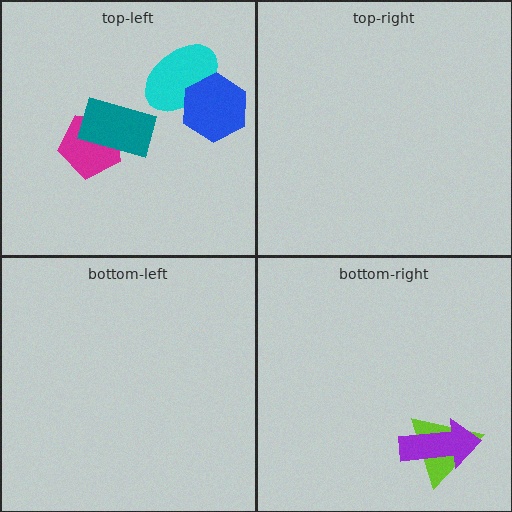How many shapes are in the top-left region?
4.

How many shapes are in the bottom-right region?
2.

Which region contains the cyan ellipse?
The top-left region.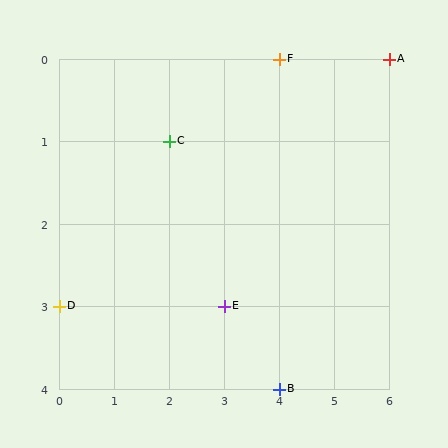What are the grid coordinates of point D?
Point D is at grid coordinates (0, 3).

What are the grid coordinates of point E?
Point E is at grid coordinates (3, 3).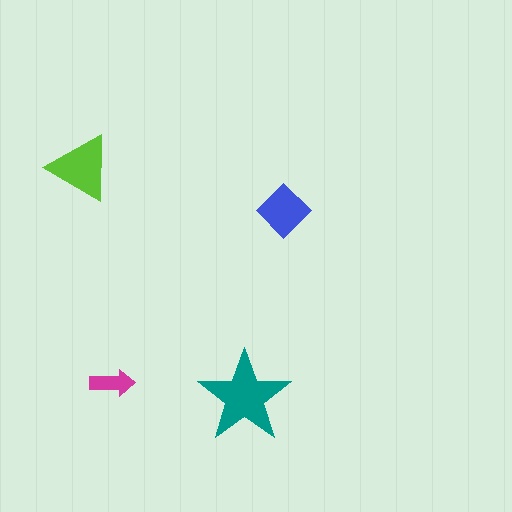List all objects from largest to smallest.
The teal star, the lime triangle, the blue diamond, the magenta arrow.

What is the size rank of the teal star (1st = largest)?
1st.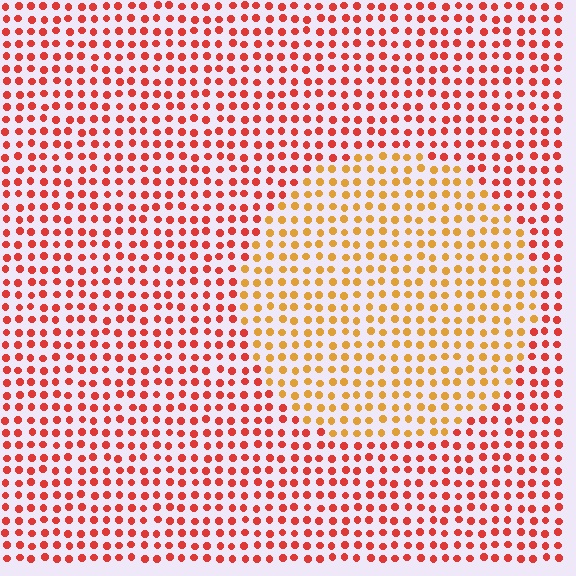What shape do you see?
I see a circle.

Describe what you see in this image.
The image is filled with small red elements in a uniform arrangement. A circle-shaped region is visible where the elements are tinted to a slightly different hue, forming a subtle color boundary.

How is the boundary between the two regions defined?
The boundary is defined purely by a slight shift in hue (about 37 degrees). Spacing, size, and orientation are identical on both sides.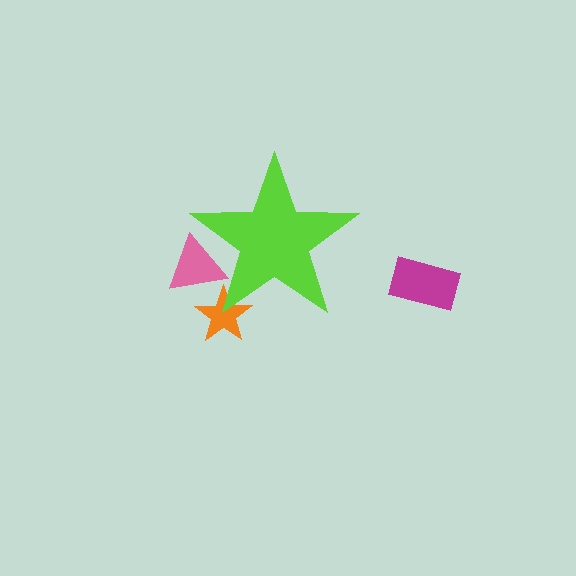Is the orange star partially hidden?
Yes, the orange star is partially hidden behind the lime star.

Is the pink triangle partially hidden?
Yes, the pink triangle is partially hidden behind the lime star.